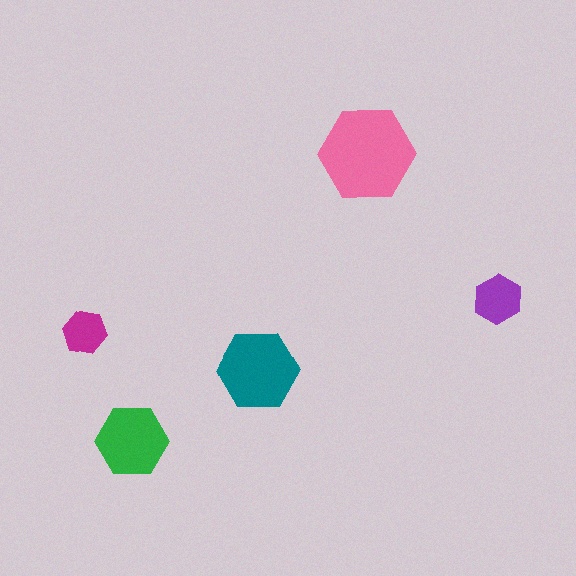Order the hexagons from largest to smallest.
the pink one, the teal one, the green one, the purple one, the magenta one.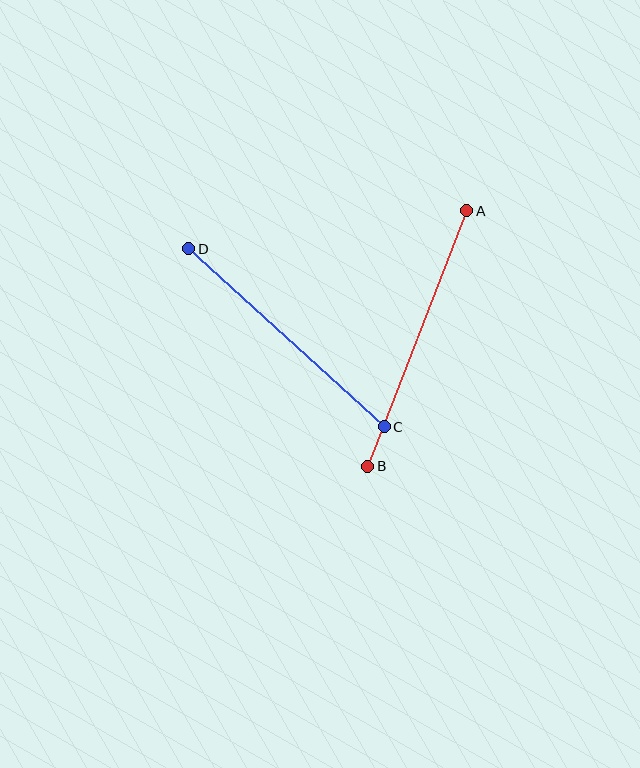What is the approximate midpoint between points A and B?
The midpoint is at approximately (417, 339) pixels.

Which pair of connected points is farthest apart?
Points A and B are farthest apart.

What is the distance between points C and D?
The distance is approximately 264 pixels.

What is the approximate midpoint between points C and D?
The midpoint is at approximately (286, 338) pixels.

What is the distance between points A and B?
The distance is approximately 274 pixels.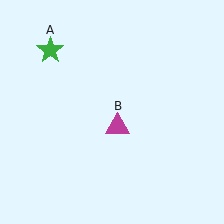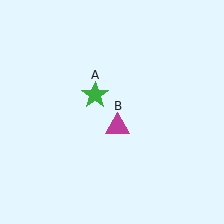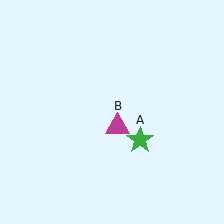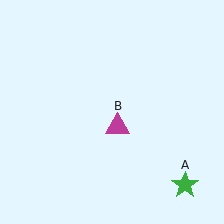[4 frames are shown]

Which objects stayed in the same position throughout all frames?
Magenta triangle (object B) remained stationary.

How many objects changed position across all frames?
1 object changed position: green star (object A).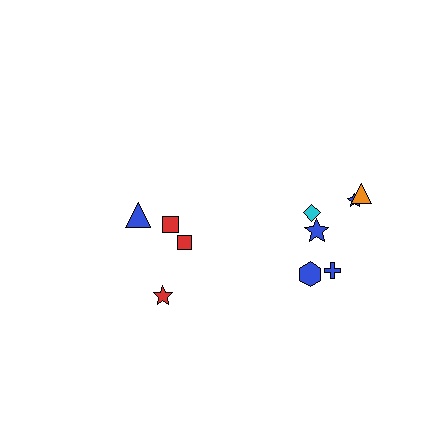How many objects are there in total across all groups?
There are 10 objects.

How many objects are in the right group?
There are 6 objects.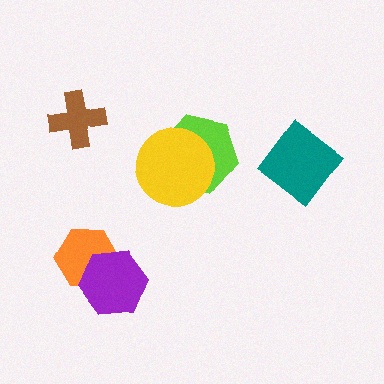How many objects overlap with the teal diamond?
0 objects overlap with the teal diamond.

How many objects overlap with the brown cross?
0 objects overlap with the brown cross.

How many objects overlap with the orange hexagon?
1 object overlaps with the orange hexagon.